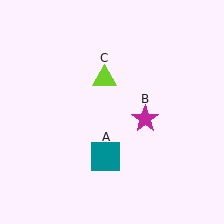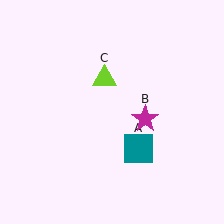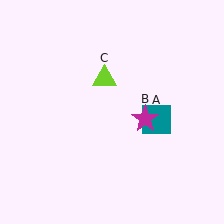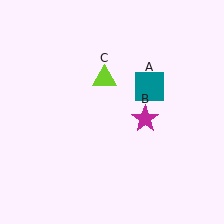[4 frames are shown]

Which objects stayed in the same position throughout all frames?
Magenta star (object B) and lime triangle (object C) remained stationary.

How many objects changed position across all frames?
1 object changed position: teal square (object A).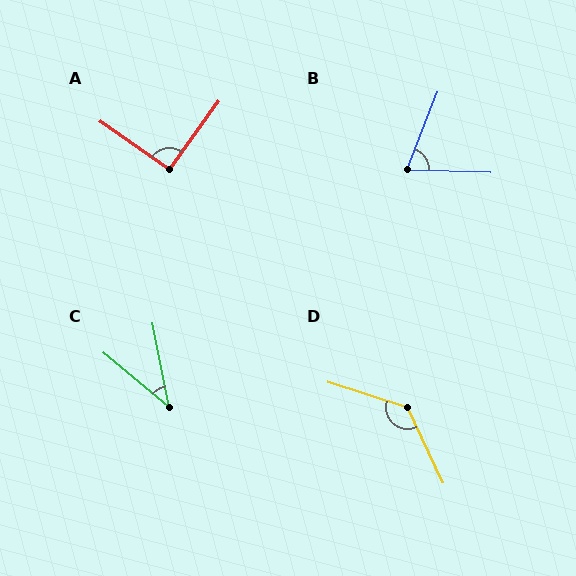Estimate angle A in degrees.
Approximately 91 degrees.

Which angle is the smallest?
C, at approximately 39 degrees.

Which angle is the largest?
D, at approximately 133 degrees.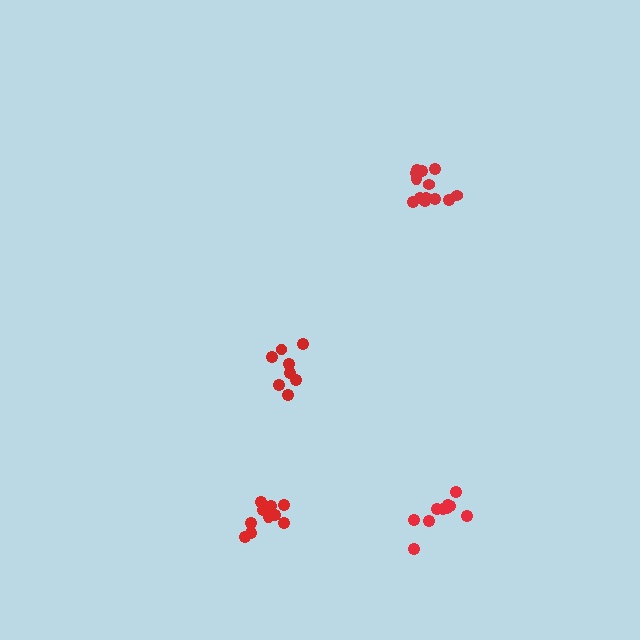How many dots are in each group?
Group 1: 13 dots, Group 2: 11 dots, Group 3: 10 dots, Group 4: 8 dots (42 total).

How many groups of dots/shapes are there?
There are 4 groups.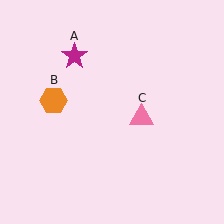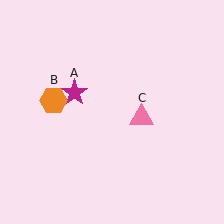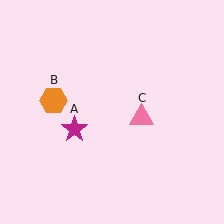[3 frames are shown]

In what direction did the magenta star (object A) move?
The magenta star (object A) moved down.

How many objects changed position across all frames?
1 object changed position: magenta star (object A).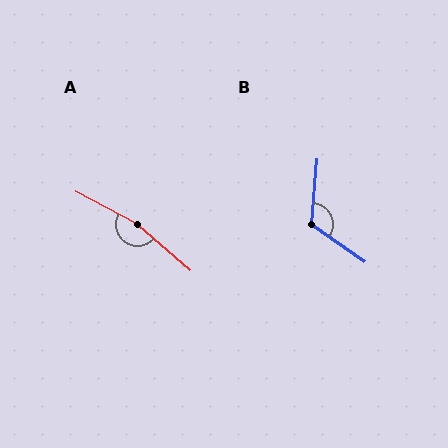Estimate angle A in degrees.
Approximately 167 degrees.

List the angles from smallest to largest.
B (120°), A (167°).